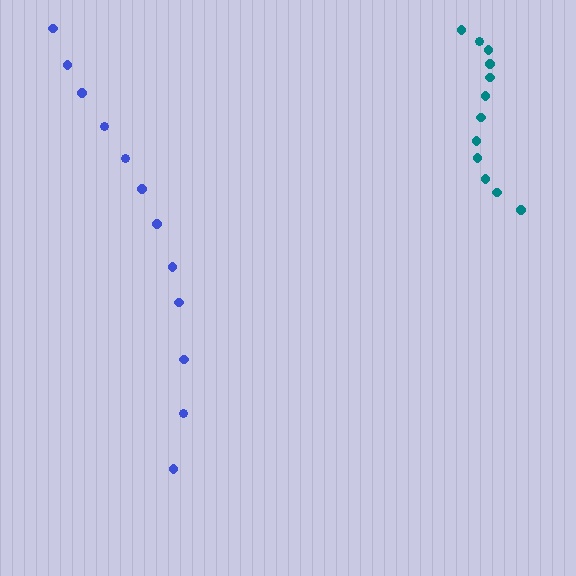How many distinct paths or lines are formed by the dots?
There are 2 distinct paths.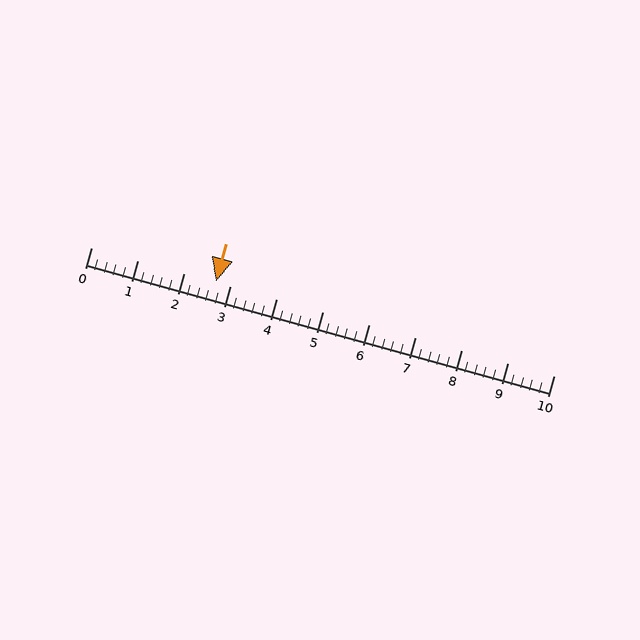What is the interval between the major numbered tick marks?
The major tick marks are spaced 1 units apart.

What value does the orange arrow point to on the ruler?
The orange arrow points to approximately 2.7.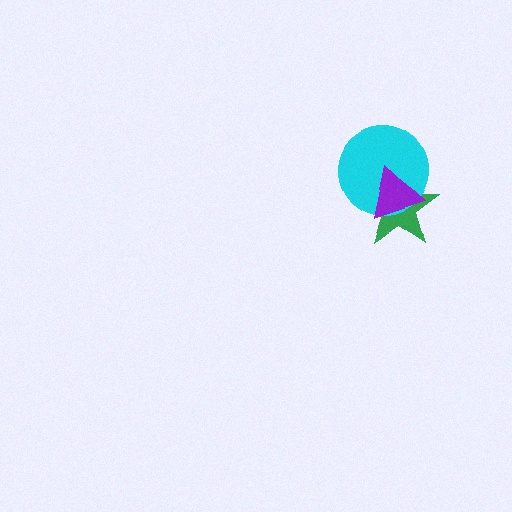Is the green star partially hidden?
Yes, it is partially covered by another shape.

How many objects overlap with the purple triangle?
2 objects overlap with the purple triangle.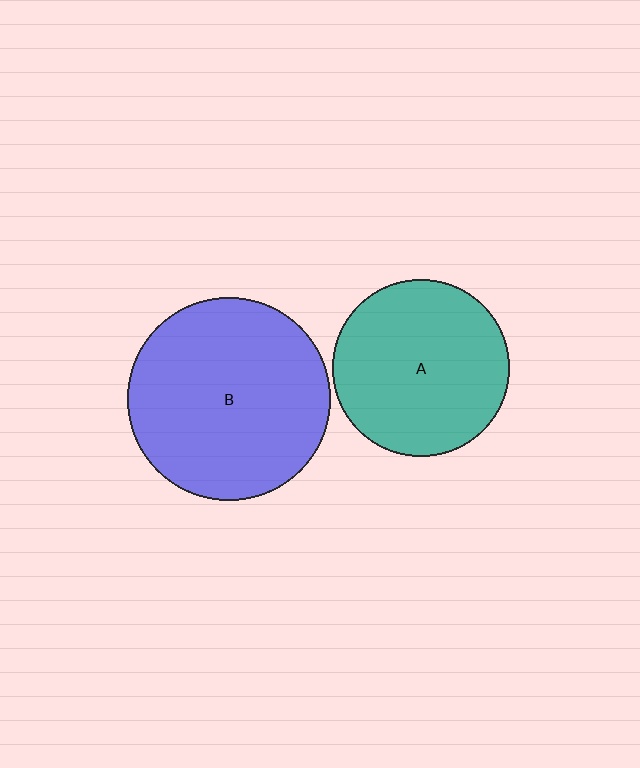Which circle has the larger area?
Circle B (blue).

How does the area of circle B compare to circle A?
Approximately 1.3 times.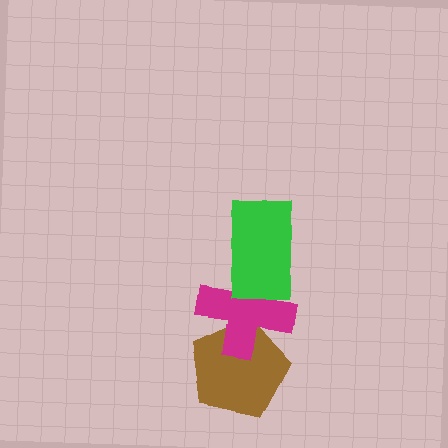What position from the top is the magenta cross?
The magenta cross is 2nd from the top.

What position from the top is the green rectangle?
The green rectangle is 1st from the top.